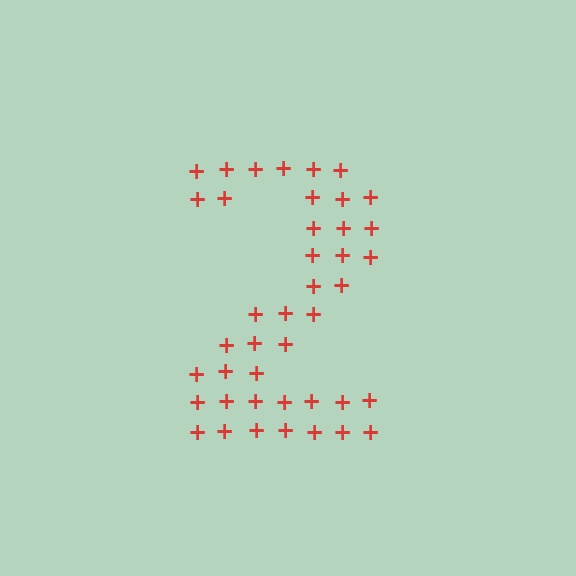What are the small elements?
The small elements are plus signs.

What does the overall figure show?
The overall figure shows the digit 2.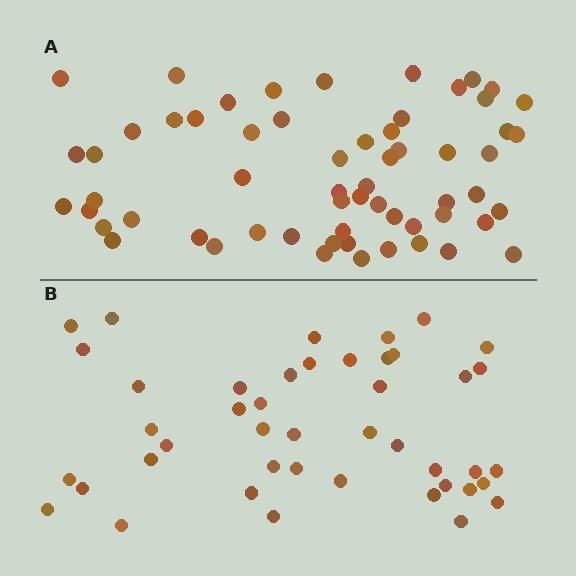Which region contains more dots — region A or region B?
Region A (the top region) has more dots.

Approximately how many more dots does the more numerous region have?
Region A has approximately 15 more dots than region B.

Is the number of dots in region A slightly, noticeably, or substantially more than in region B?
Region A has noticeably more, but not dramatically so. The ratio is roughly 1.4 to 1.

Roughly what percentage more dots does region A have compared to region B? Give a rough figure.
About 35% more.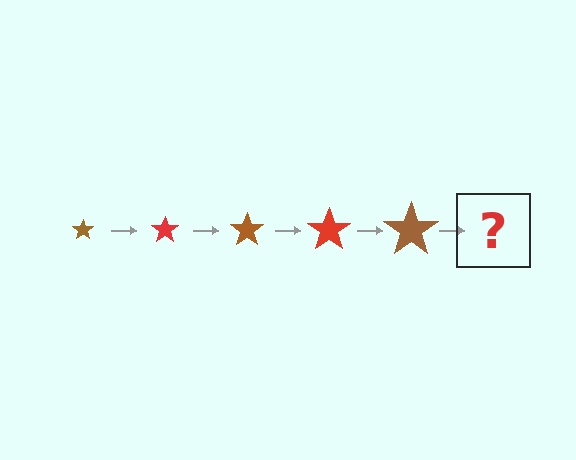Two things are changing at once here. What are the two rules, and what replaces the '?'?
The two rules are that the star grows larger each step and the color cycles through brown and red. The '?' should be a red star, larger than the previous one.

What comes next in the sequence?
The next element should be a red star, larger than the previous one.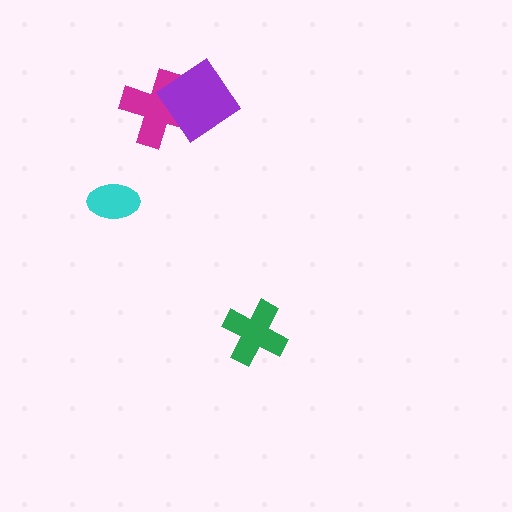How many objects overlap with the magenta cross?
1 object overlaps with the magenta cross.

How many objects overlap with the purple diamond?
1 object overlaps with the purple diamond.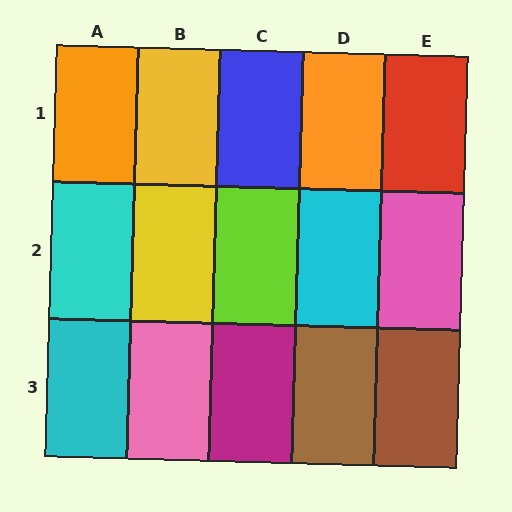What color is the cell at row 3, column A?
Cyan.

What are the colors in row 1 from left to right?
Orange, yellow, blue, orange, red.